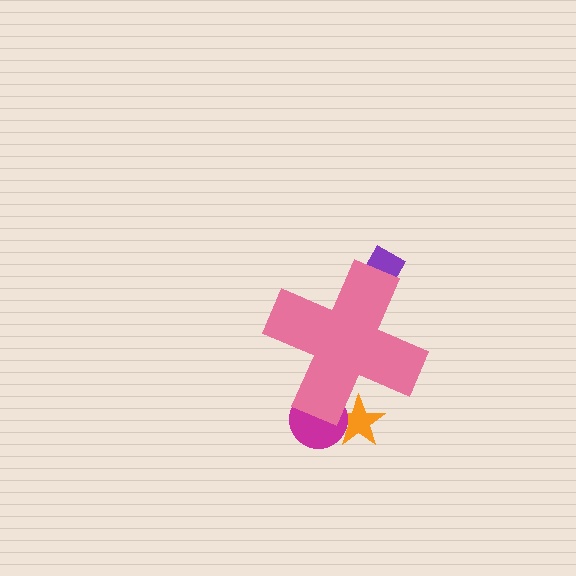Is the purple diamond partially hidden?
Yes, the purple diamond is partially hidden behind the pink cross.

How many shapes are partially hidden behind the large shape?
3 shapes are partially hidden.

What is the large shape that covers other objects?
A pink cross.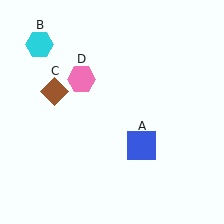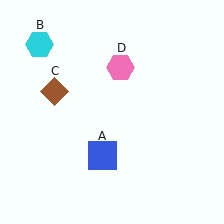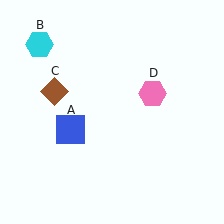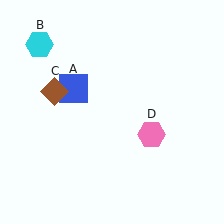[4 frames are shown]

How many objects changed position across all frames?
2 objects changed position: blue square (object A), pink hexagon (object D).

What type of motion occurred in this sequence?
The blue square (object A), pink hexagon (object D) rotated clockwise around the center of the scene.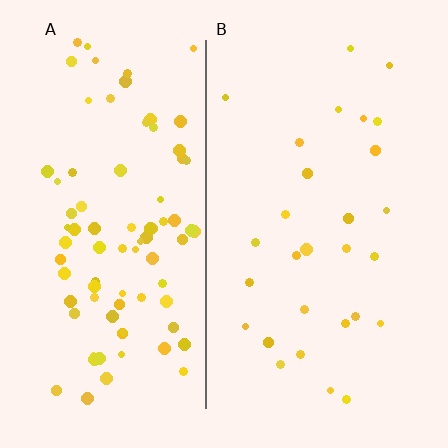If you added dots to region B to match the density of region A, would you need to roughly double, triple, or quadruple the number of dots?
Approximately triple.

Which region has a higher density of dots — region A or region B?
A (the left).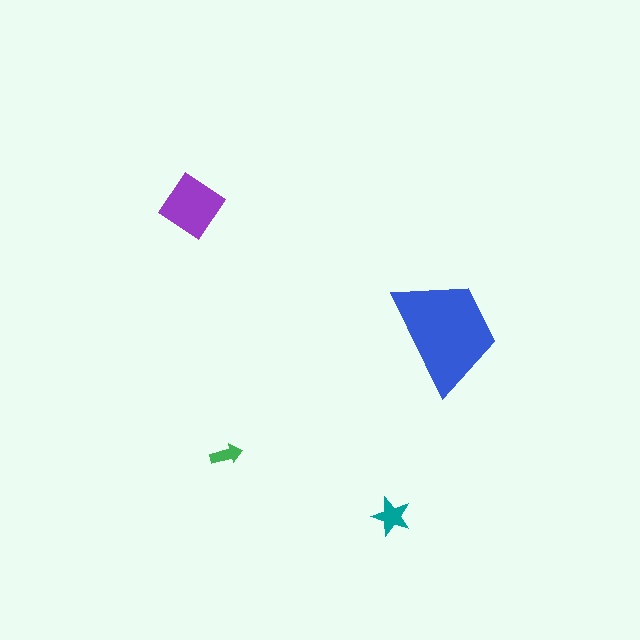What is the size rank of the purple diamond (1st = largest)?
2nd.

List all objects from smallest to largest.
The green arrow, the teal star, the purple diamond, the blue trapezoid.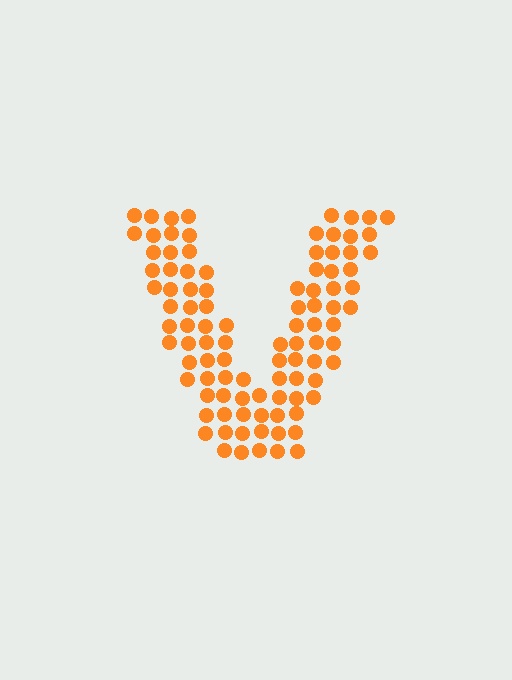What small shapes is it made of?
It is made of small circles.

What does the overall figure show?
The overall figure shows the letter V.